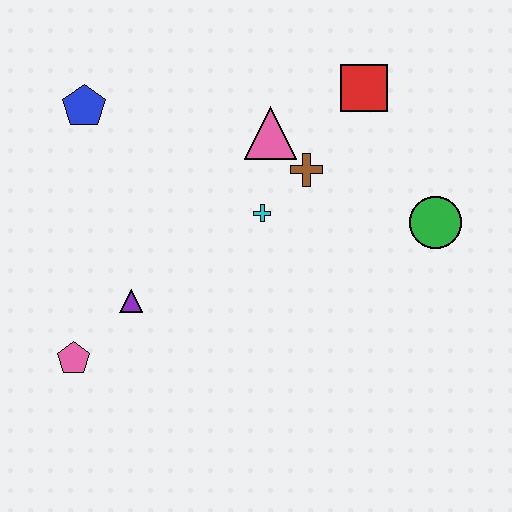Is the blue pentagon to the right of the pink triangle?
No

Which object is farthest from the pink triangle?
The pink pentagon is farthest from the pink triangle.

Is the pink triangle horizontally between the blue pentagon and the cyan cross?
No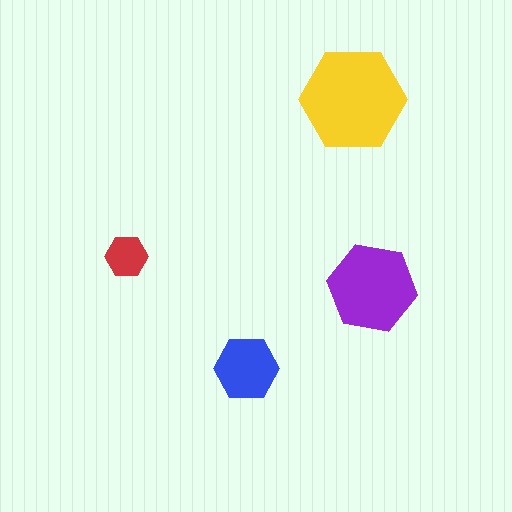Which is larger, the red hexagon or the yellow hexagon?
The yellow one.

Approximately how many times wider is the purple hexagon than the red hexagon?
About 2 times wider.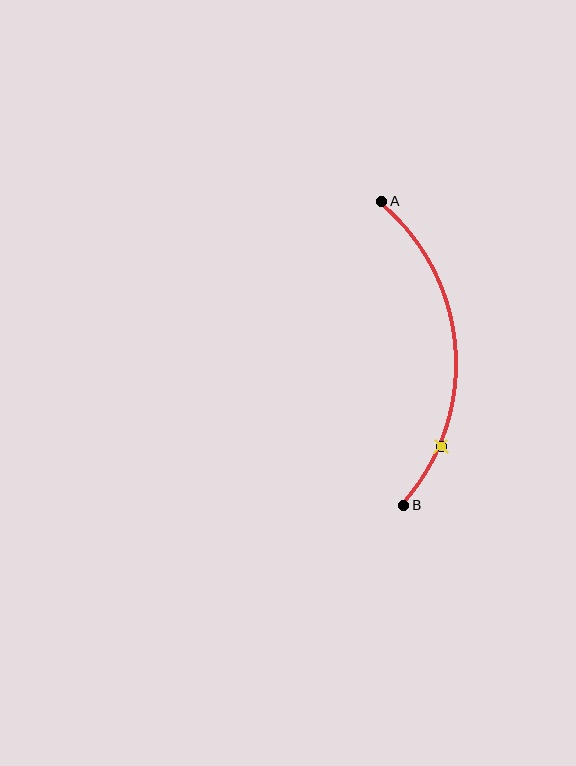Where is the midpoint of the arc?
The arc midpoint is the point on the curve farthest from the straight line joining A and B. It sits to the right of that line.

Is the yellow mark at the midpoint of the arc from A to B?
No. The yellow mark lies on the arc but is closer to endpoint B. The arc midpoint would be at the point on the curve equidistant along the arc from both A and B.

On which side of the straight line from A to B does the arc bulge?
The arc bulges to the right of the straight line connecting A and B.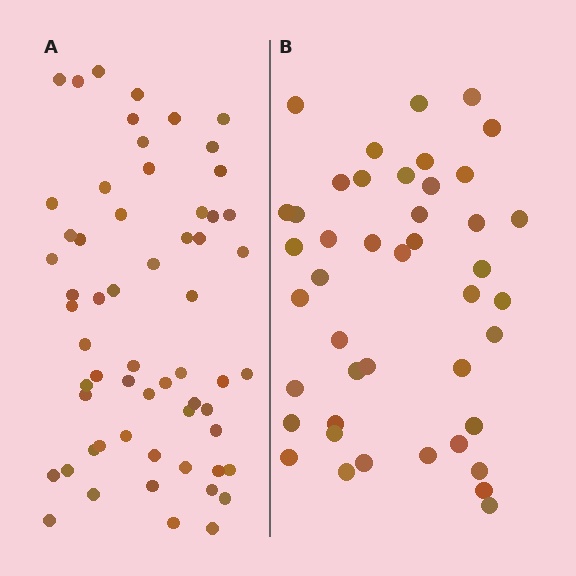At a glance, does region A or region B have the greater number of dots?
Region A (the left region) has more dots.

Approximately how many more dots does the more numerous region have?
Region A has approximately 15 more dots than region B.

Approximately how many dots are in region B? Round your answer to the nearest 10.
About 40 dots. (The exact count is 44, which rounds to 40.)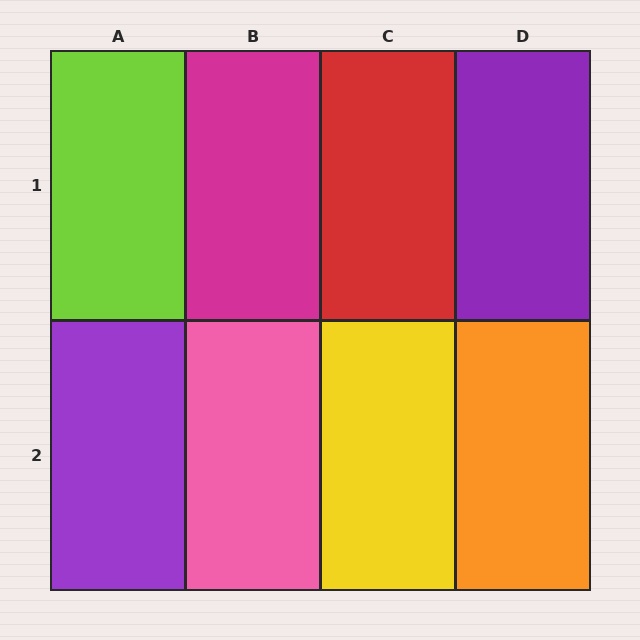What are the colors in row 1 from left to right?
Lime, magenta, red, purple.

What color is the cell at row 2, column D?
Orange.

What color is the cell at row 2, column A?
Purple.